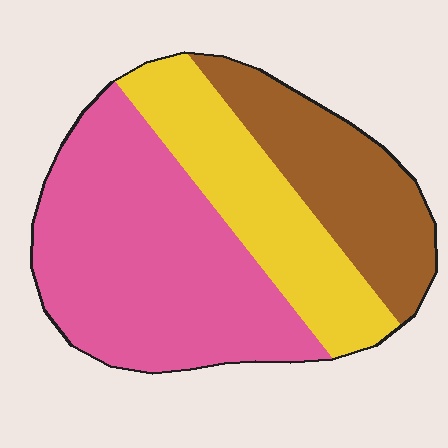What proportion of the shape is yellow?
Yellow takes up between a quarter and a half of the shape.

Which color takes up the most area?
Pink, at roughly 50%.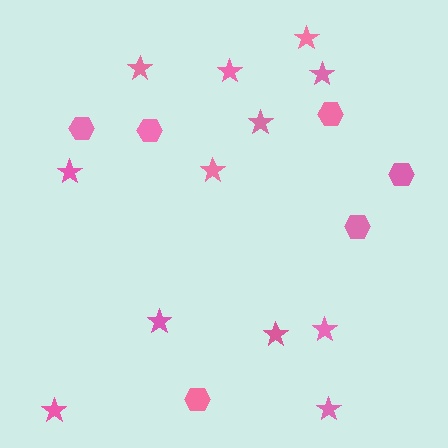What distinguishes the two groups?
There are 2 groups: one group of stars (12) and one group of hexagons (6).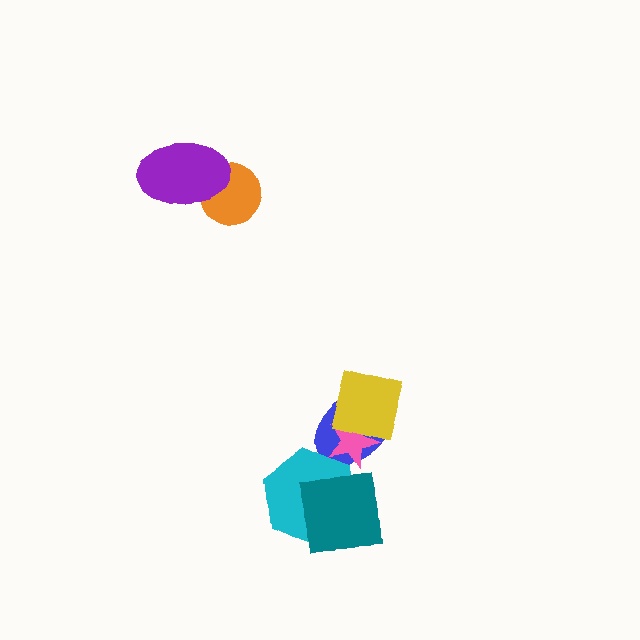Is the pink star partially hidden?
Yes, it is partially covered by another shape.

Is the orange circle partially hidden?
Yes, it is partially covered by another shape.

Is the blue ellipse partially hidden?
Yes, it is partially covered by another shape.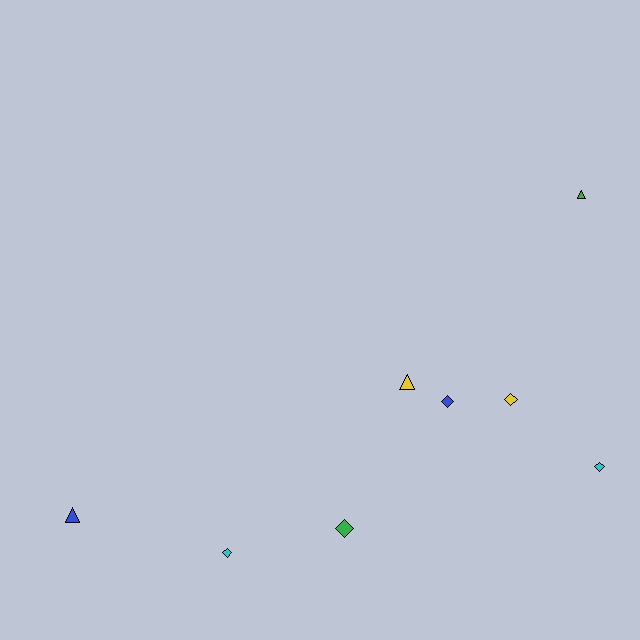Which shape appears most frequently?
Diamond, with 5 objects.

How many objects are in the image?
There are 8 objects.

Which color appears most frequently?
Cyan, with 2 objects.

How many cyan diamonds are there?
There are 2 cyan diamonds.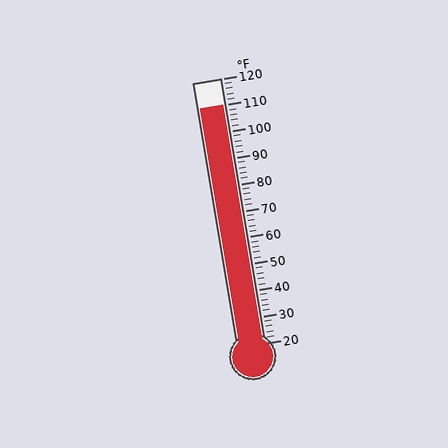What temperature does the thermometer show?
The thermometer shows approximately 110°F.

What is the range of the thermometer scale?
The thermometer scale ranges from 20°F to 120°F.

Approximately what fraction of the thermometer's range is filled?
The thermometer is filled to approximately 90% of its range.